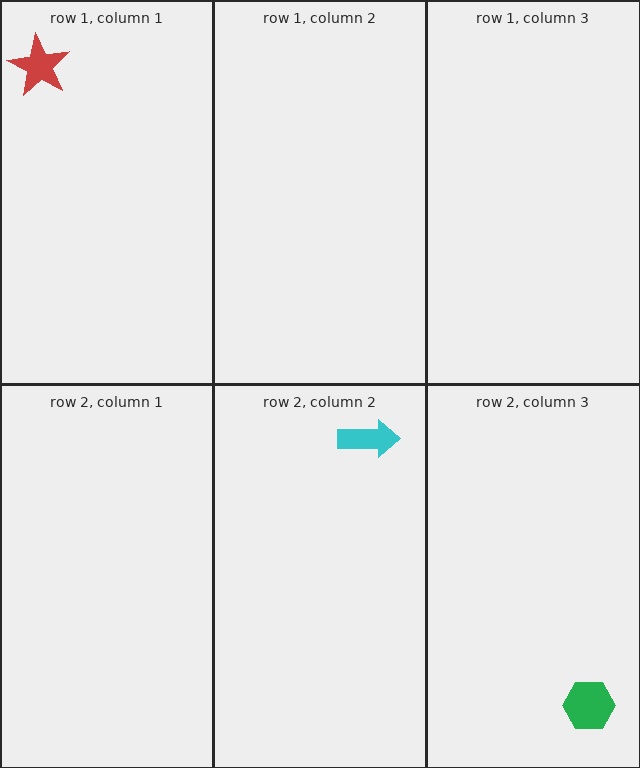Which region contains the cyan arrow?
The row 2, column 2 region.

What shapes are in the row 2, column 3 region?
The green hexagon.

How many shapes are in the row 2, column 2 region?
1.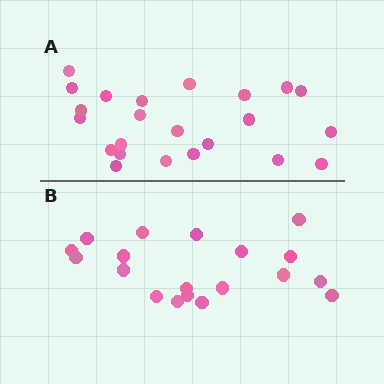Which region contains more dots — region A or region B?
Region A (the top region) has more dots.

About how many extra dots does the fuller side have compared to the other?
Region A has about 4 more dots than region B.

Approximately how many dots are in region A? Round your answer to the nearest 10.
About 20 dots. (The exact count is 23, which rounds to 20.)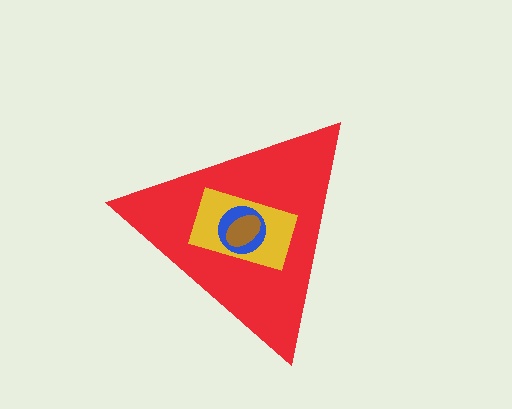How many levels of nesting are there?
4.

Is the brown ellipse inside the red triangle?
Yes.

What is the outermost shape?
The red triangle.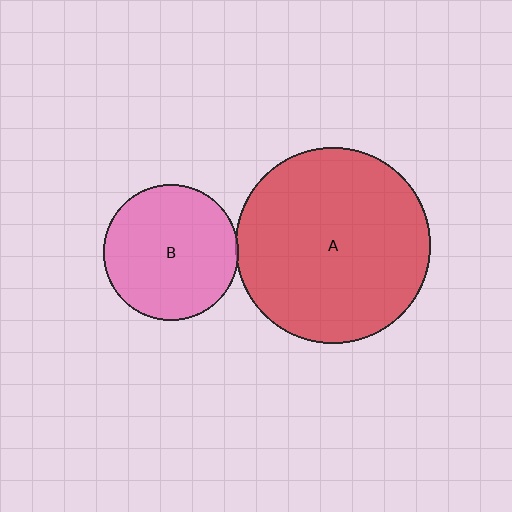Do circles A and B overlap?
Yes.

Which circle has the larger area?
Circle A (red).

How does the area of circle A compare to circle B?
Approximately 2.1 times.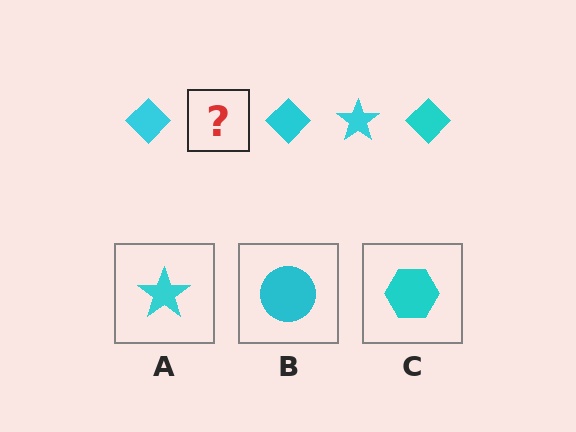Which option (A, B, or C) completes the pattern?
A.